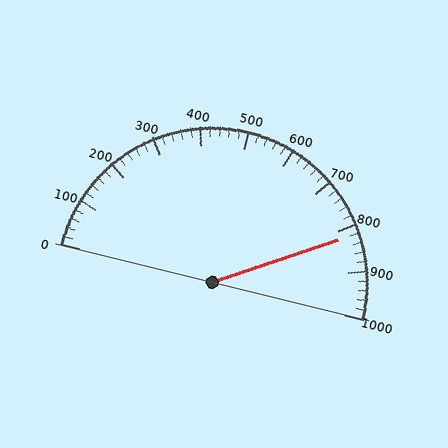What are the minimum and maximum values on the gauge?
The gauge ranges from 0 to 1000.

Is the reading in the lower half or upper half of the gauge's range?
The reading is in the upper half of the range (0 to 1000).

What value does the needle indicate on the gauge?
The needle indicates approximately 820.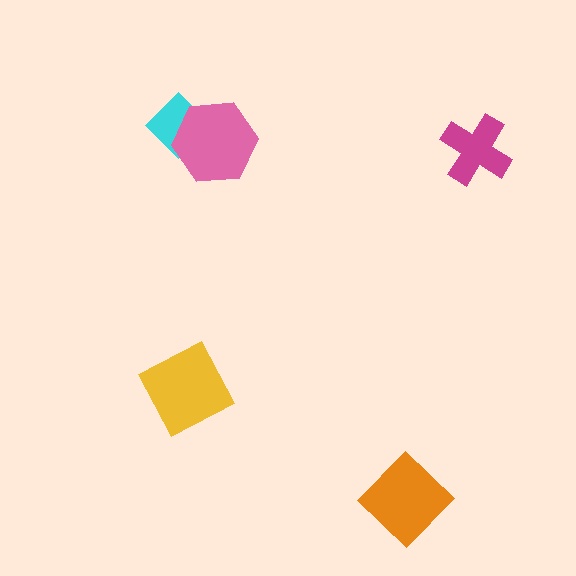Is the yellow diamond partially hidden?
No, no other shape covers it.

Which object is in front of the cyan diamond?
The pink hexagon is in front of the cyan diamond.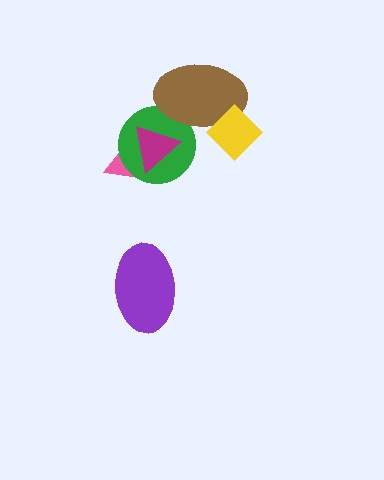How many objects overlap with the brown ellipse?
2 objects overlap with the brown ellipse.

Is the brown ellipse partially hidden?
Yes, it is partially covered by another shape.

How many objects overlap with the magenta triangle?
2 objects overlap with the magenta triangle.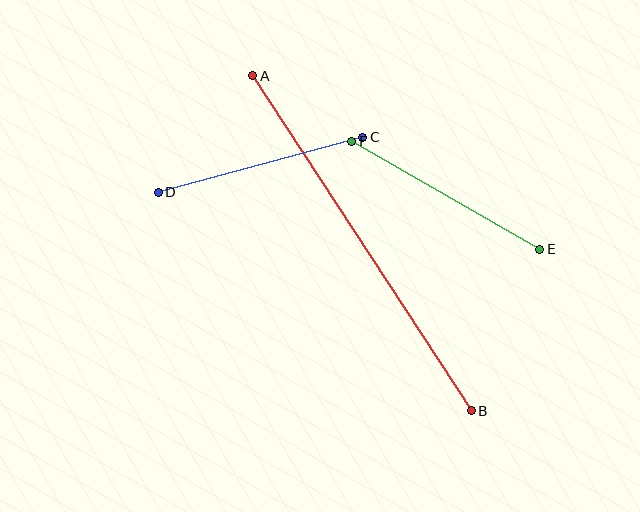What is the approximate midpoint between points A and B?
The midpoint is at approximately (362, 243) pixels.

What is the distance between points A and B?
The distance is approximately 400 pixels.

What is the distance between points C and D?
The distance is approximately 211 pixels.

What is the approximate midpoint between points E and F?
The midpoint is at approximately (446, 195) pixels.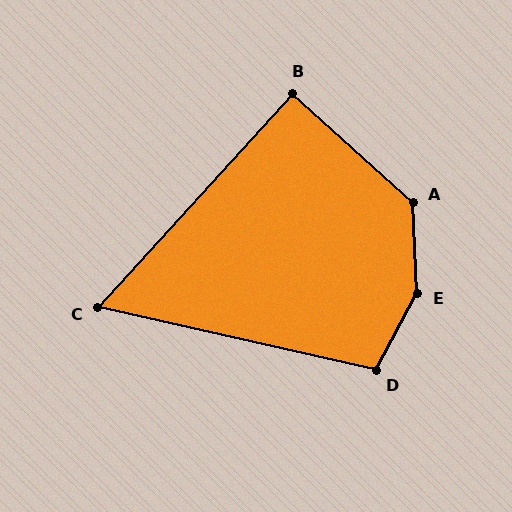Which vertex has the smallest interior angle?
C, at approximately 60 degrees.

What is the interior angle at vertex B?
Approximately 90 degrees (approximately right).